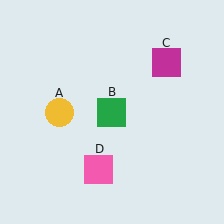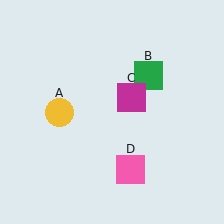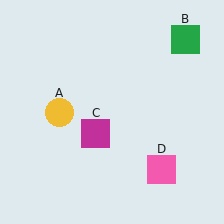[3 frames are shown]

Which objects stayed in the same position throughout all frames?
Yellow circle (object A) remained stationary.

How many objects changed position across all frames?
3 objects changed position: green square (object B), magenta square (object C), pink square (object D).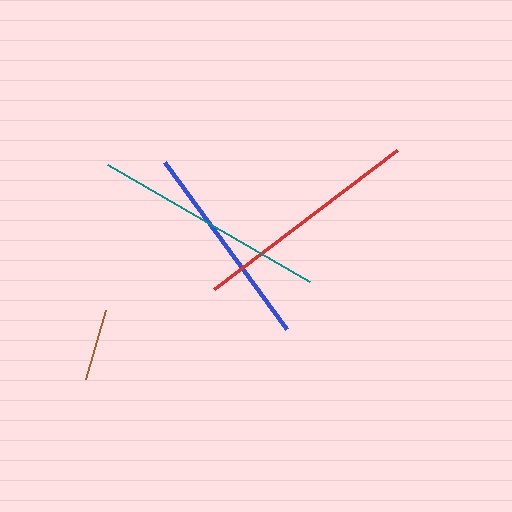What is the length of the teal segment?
The teal segment is approximately 233 pixels long.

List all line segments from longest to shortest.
From longest to shortest: teal, red, blue, brown.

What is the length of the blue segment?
The blue segment is approximately 207 pixels long.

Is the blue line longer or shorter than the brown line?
The blue line is longer than the brown line.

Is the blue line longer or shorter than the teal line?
The teal line is longer than the blue line.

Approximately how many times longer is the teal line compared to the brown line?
The teal line is approximately 3.3 times the length of the brown line.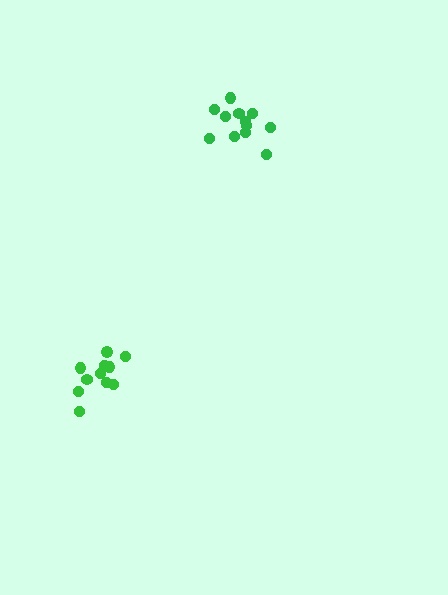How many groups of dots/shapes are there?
There are 2 groups.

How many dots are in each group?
Group 1: 12 dots, Group 2: 11 dots (23 total).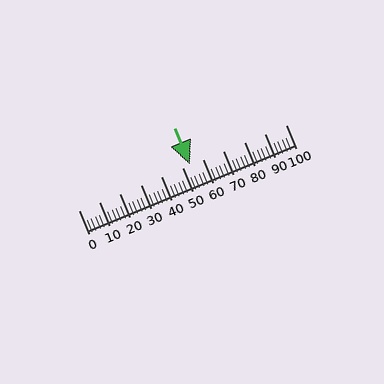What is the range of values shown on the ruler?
The ruler shows values from 0 to 100.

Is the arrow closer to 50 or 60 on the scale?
The arrow is closer to 50.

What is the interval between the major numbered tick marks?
The major tick marks are spaced 10 units apart.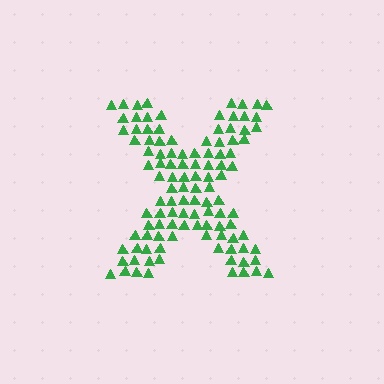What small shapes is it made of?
It is made of small triangles.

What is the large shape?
The large shape is the letter X.